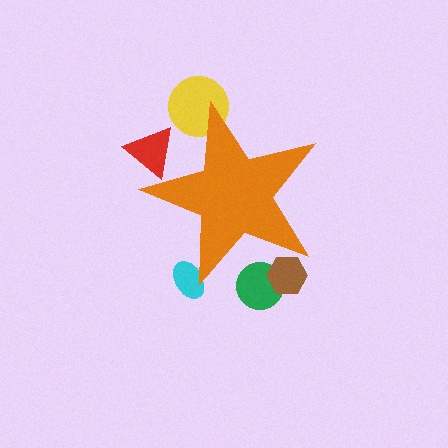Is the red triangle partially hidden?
Yes, the red triangle is partially hidden behind the orange star.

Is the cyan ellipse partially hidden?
Yes, the cyan ellipse is partially hidden behind the orange star.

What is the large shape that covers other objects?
An orange star.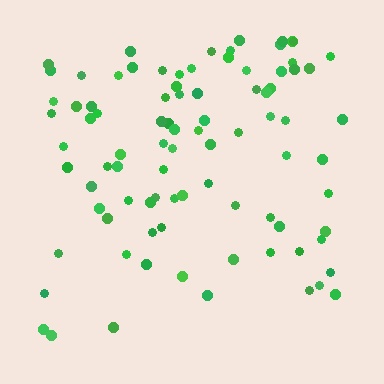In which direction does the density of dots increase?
From bottom to top, with the top side densest.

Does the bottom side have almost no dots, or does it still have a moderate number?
Still a moderate number, just noticeably fewer than the top.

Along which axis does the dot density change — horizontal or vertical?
Vertical.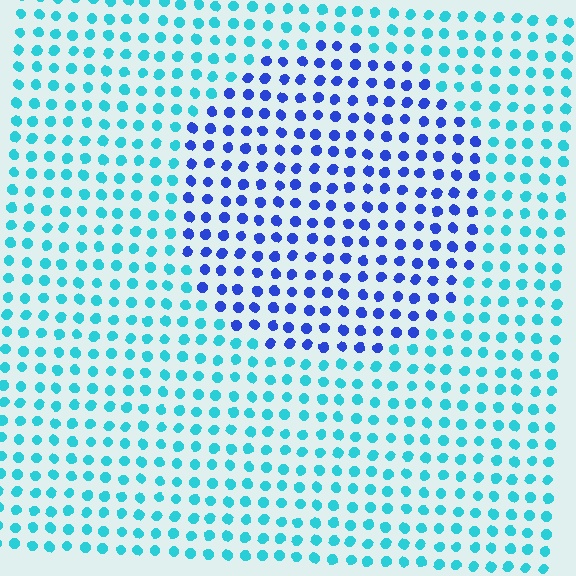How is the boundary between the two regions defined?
The boundary is defined purely by a slight shift in hue (about 48 degrees). Spacing, size, and orientation are identical on both sides.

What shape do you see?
I see a circle.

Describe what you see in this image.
The image is filled with small cyan elements in a uniform arrangement. A circle-shaped region is visible where the elements are tinted to a slightly different hue, forming a subtle color boundary.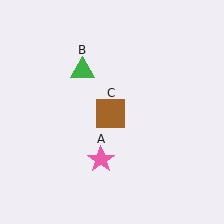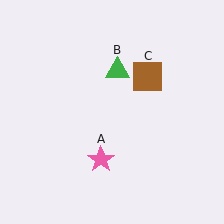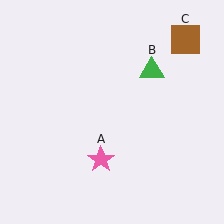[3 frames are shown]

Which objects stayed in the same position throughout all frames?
Pink star (object A) remained stationary.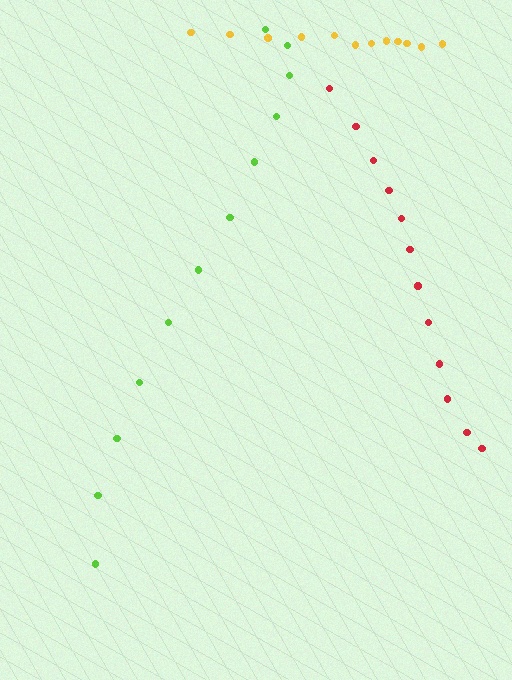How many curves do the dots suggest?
There are 3 distinct paths.